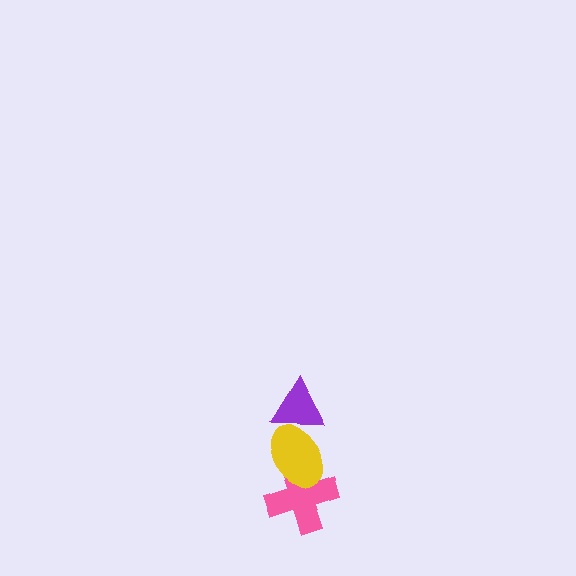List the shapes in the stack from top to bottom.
From top to bottom: the purple triangle, the yellow ellipse, the pink cross.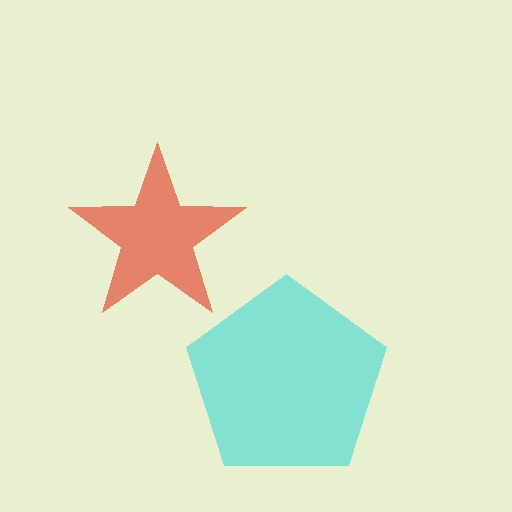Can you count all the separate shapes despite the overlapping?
Yes, there are 2 separate shapes.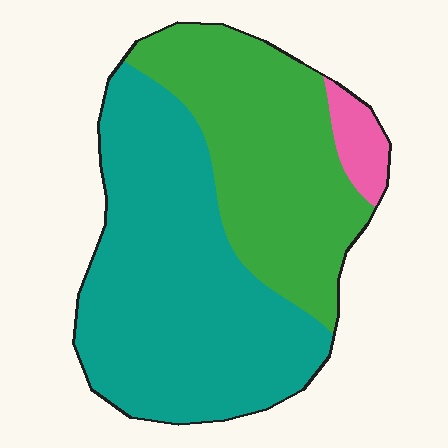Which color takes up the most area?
Teal, at roughly 55%.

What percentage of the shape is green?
Green takes up about two fifths (2/5) of the shape.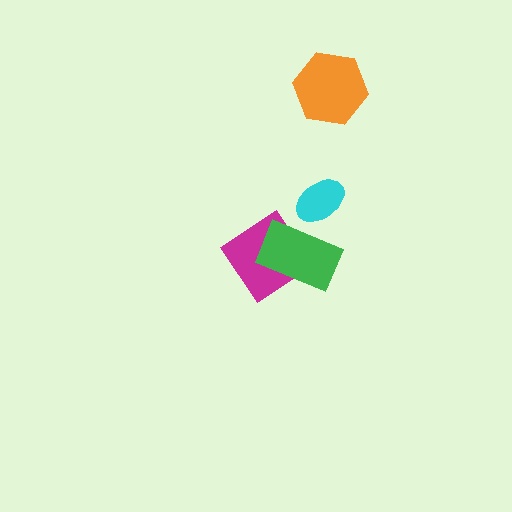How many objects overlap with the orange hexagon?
0 objects overlap with the orange hexagon.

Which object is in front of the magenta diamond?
The green rectangle is in front of the magenta diamond.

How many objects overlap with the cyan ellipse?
0 objects overlap with the cyan ellipse.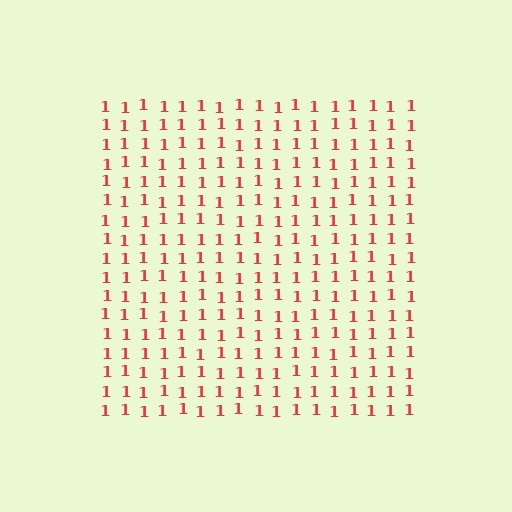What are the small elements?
The small elements are digit 1's.